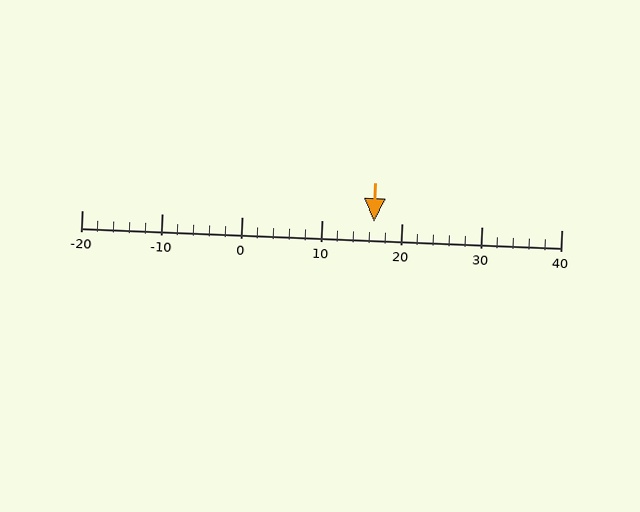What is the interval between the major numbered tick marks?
The major tick marks are spaced 10 units apart.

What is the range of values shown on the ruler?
The ruler shows values from -20 to 40.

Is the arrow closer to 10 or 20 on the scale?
The arrow is closer to 20.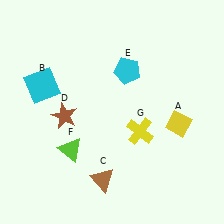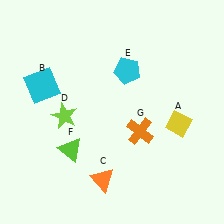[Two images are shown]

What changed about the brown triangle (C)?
In Image 1, C is brown. In Image 2, it changed to orange.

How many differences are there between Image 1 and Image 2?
There are 3 differences between the two images.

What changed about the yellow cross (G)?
In Image 1, G is yellow. In Image 2, it changed to orange.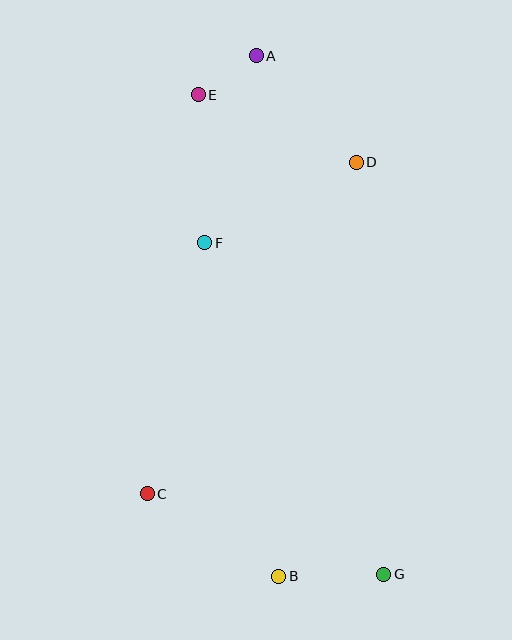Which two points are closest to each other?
Points A and E are closest to each other.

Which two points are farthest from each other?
Points A and G are farthest from each other.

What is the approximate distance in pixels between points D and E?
The distance between D and E is approximately 172 pixels.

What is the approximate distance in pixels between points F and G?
The distance between F and G is approximately 377 pixels.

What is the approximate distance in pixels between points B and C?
The distance between B and C is approximately 155 pixels.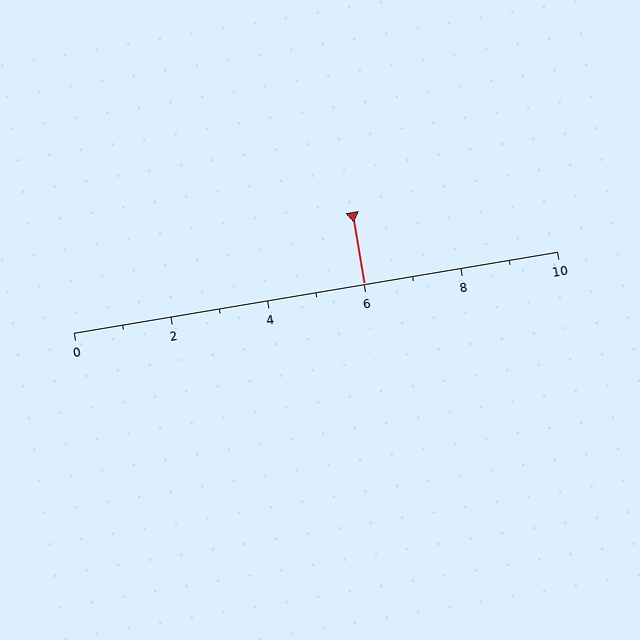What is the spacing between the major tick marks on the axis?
The major ticks are spaced 2 apart.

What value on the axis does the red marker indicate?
The marker indicates approximately 6.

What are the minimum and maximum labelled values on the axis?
The axis runs from 0 to 10.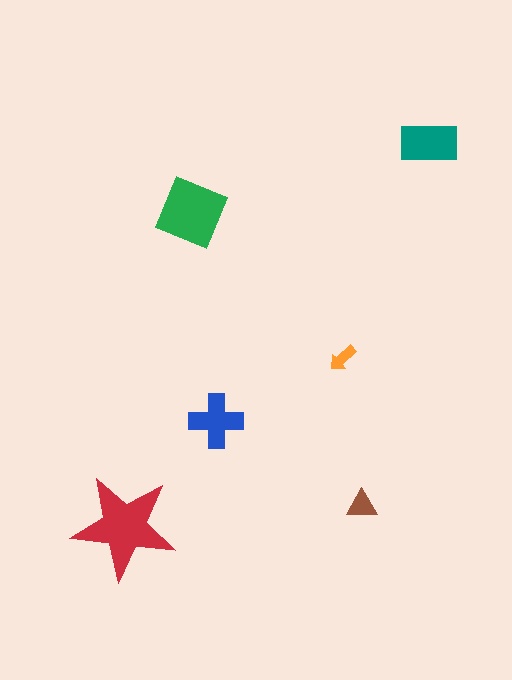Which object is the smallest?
The orange arrow.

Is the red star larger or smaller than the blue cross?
Larger.